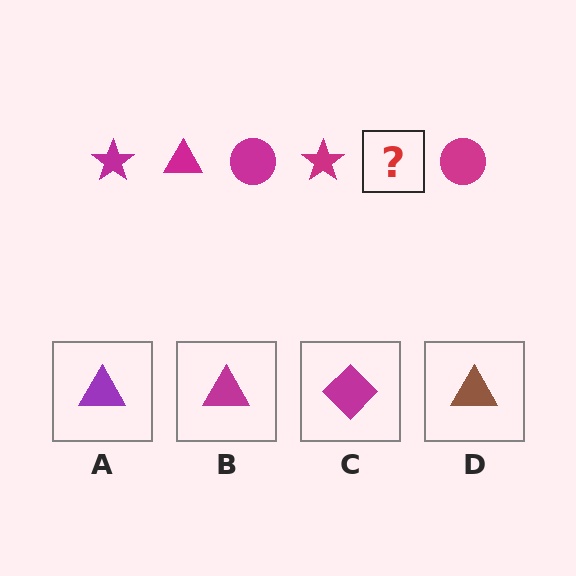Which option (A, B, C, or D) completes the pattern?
B.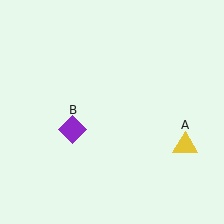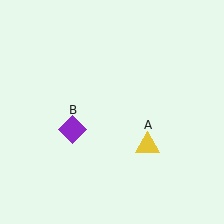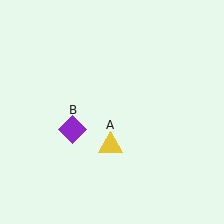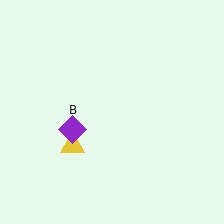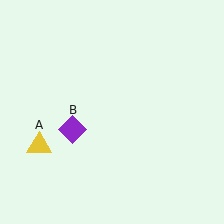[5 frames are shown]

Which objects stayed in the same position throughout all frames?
Purple diamond (object B) remained stationary.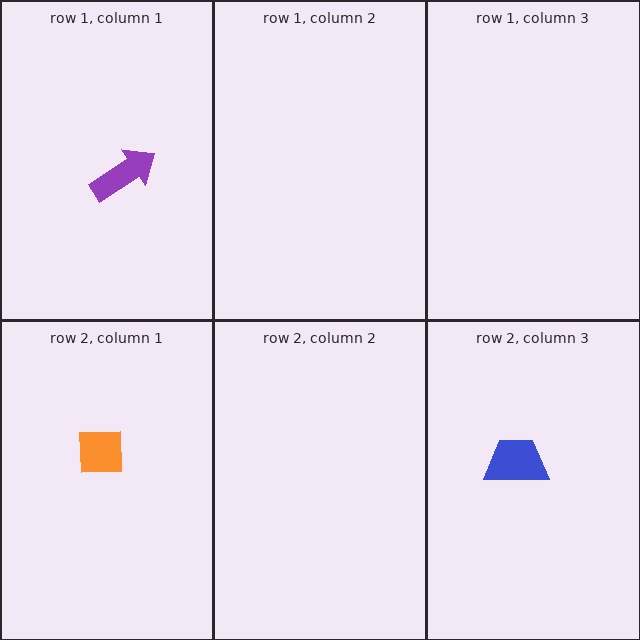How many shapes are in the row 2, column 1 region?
1.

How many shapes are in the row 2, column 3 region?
1.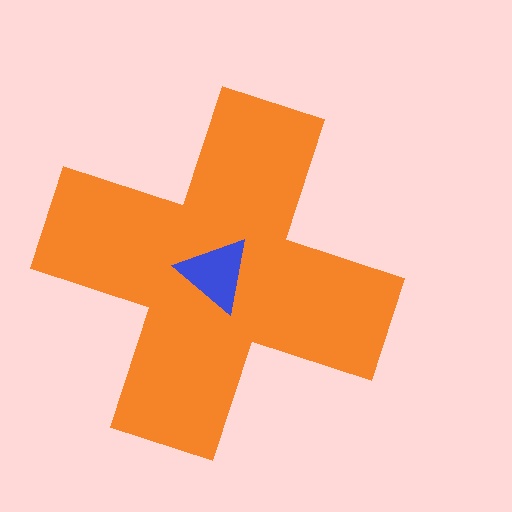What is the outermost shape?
The orange cross.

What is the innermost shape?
The blue triangle.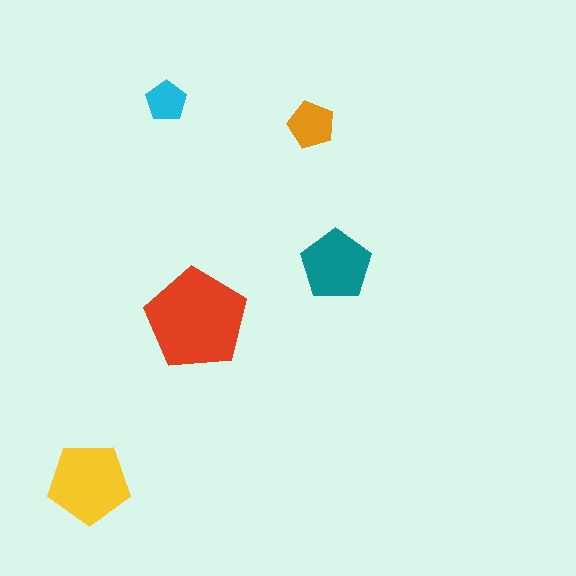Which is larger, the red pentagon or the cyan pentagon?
The red one.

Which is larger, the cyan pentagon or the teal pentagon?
The teal one.